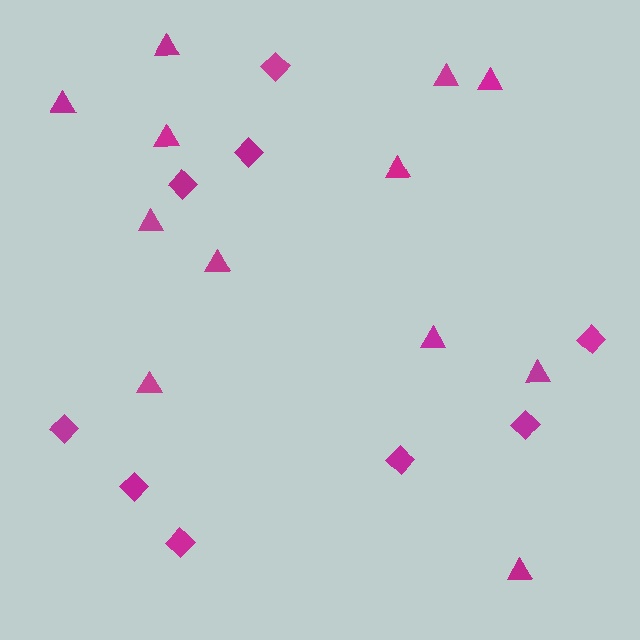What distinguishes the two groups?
There are 2 groups: one group of triangles (12) and one group of diamonds (9).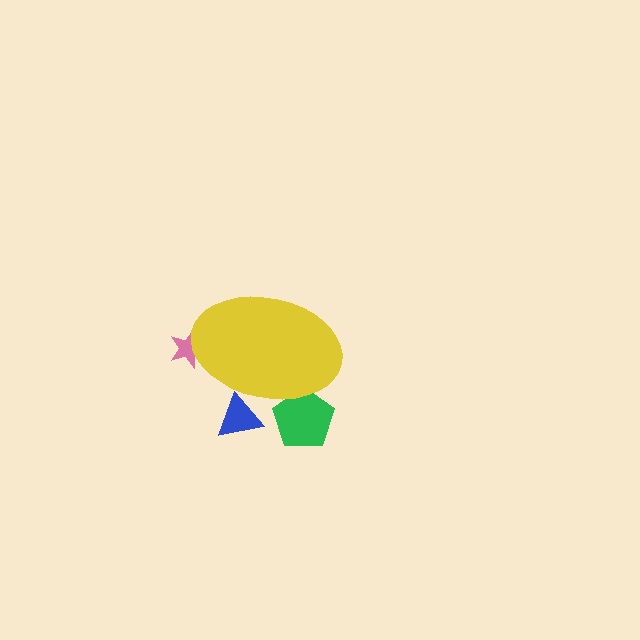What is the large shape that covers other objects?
A yellow ellipse.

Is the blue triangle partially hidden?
Yes, the blue triangle is partially hidden behind the yellow ellipse.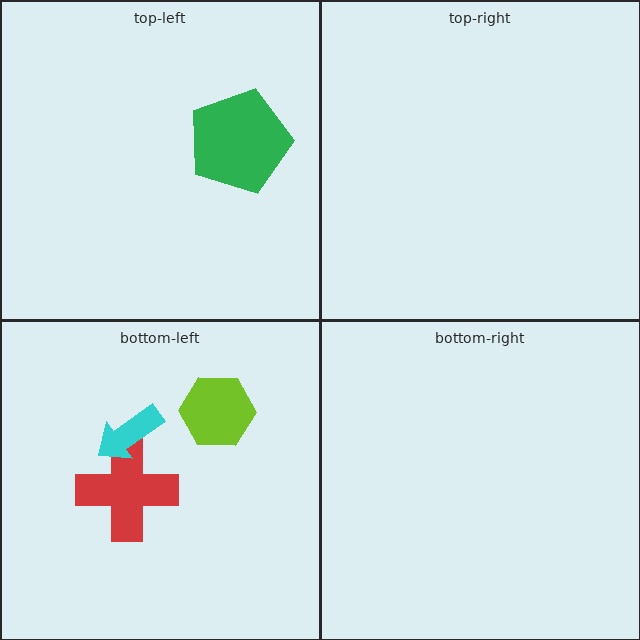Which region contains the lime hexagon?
The bottom-left region.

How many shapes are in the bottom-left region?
3.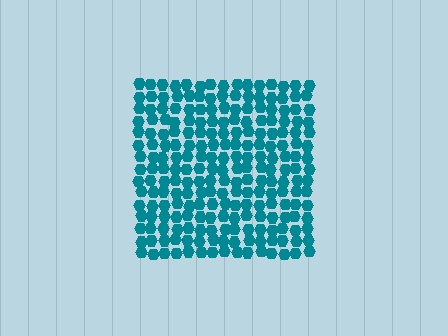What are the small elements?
The small elements are hexagons.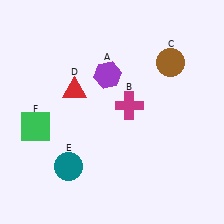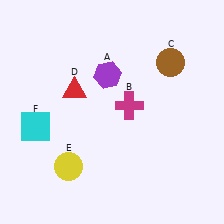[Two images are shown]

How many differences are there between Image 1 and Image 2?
There are 2 differences between the two images.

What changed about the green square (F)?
In Image 1, F is green. In Image 2, it changed to cyan.